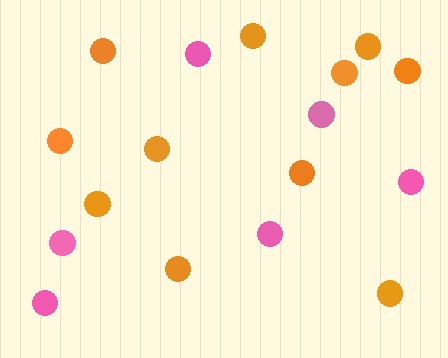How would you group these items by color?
There are 2 groups: one group of orange circles (11) and one group of pink circles (6).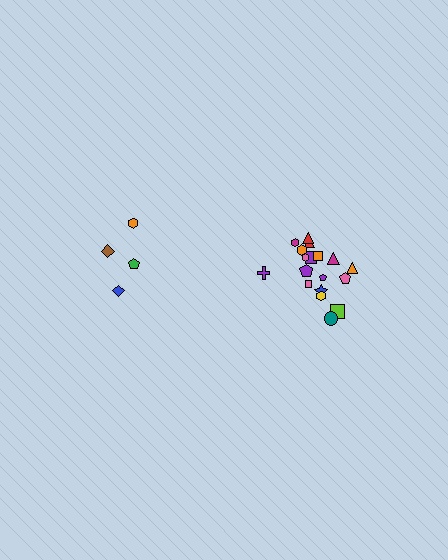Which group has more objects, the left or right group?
The right group.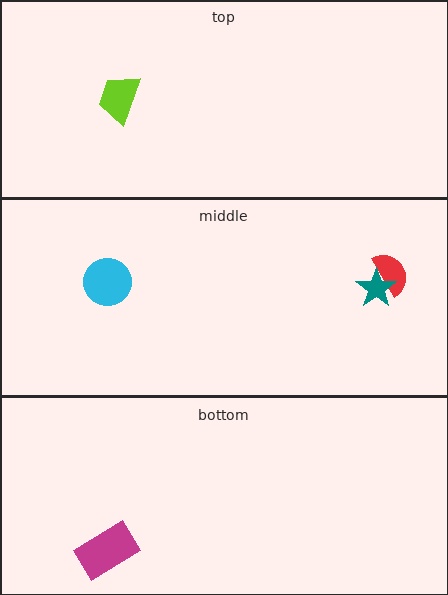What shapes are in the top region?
The lime trapezoid.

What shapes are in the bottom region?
The magenta rectangle.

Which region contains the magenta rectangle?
The bottom region.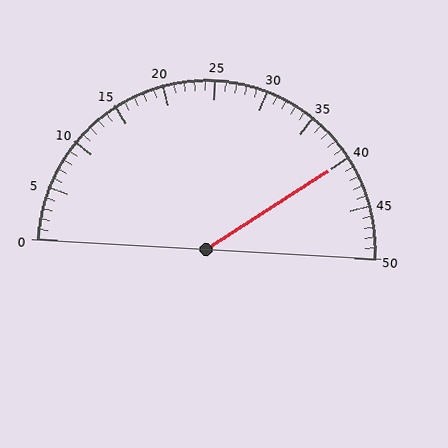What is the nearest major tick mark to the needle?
The nearest major tick mark is 40.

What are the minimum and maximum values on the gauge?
The gauge ranges from 0 to 50.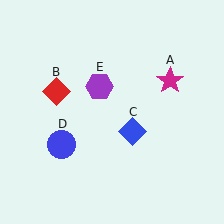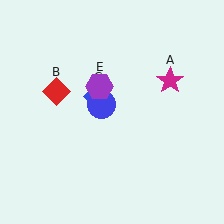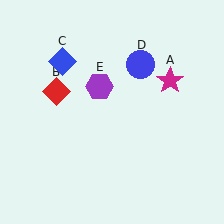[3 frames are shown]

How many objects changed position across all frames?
2 objects changed position: blue diamond (object C), blue circle (object D).